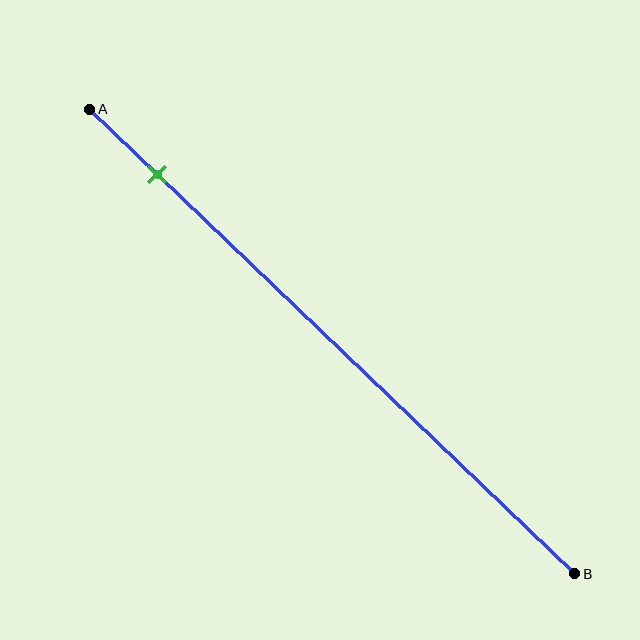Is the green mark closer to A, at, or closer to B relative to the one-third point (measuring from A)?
The green mark is closer to point A than the one-third point of segment AB.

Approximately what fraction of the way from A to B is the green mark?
The green mark is approximately 15% of the way from A to B.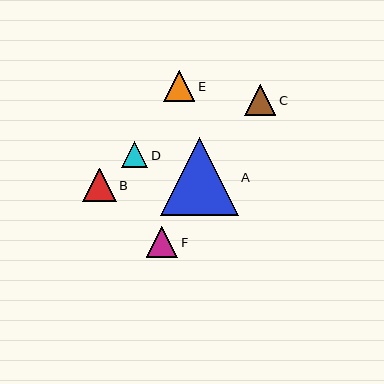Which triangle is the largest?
Triangle A is the largest with a size of approximately 78 pixels.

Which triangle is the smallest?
Triangle D is the smallest with a size of approximately 26 pixels.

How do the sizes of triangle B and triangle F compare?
Triangle B and triangle F are approximately the same size.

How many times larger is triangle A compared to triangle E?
Triangle A is approximately 2.5 times the size of triangle E.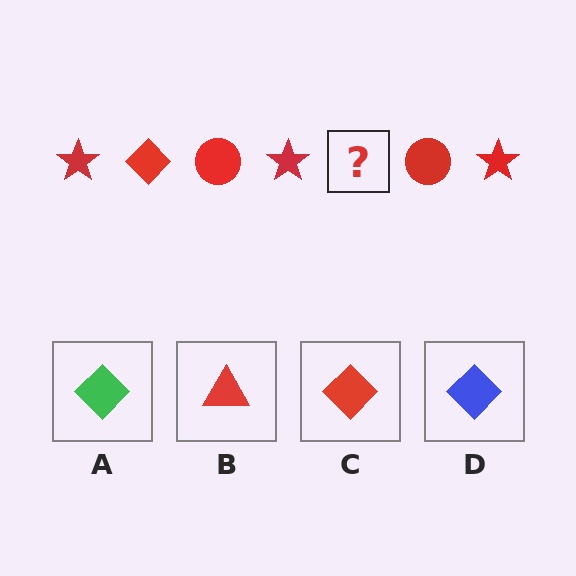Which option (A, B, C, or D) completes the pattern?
C.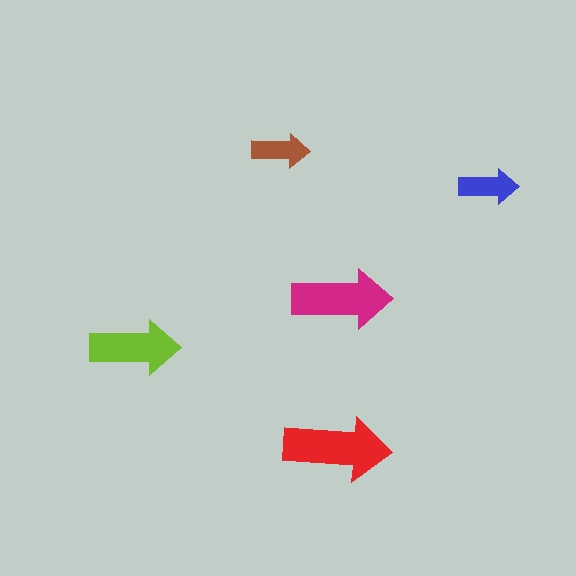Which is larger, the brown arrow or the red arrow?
The red one.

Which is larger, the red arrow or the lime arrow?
The red one.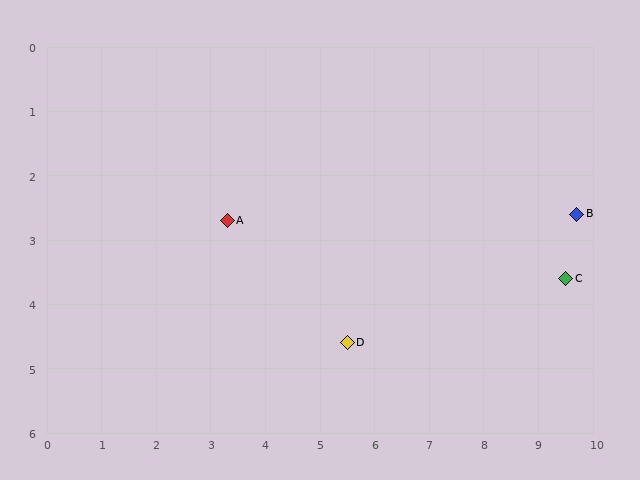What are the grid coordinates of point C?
Point C is at approximately (9.5, 3.6).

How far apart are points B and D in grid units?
Points B and D are about 4.7 grid units apart.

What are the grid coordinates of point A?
Point A is at approximately (3.3, 2.7).